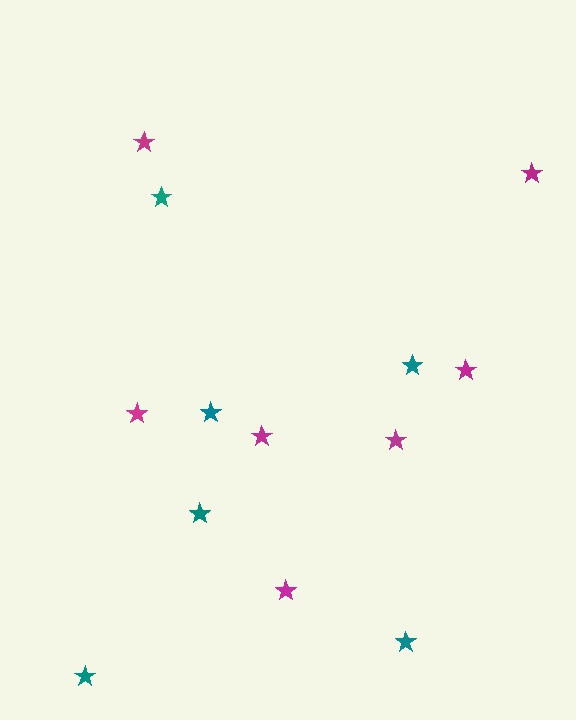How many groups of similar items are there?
There are 2 groups: one group of magenta stars (7) and one group of teal stars (6).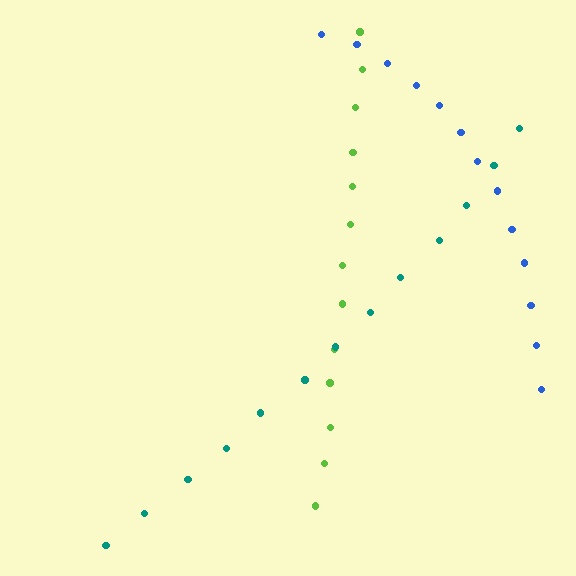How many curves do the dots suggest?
There are 3 distinct paths.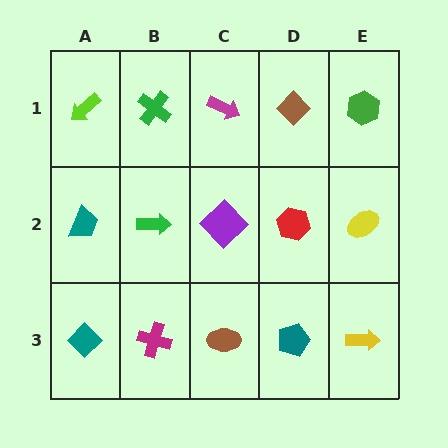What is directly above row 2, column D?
A brown diamond.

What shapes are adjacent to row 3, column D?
A red hexagon (row 2, column D), a brown ellipse (row 3, column C), a yellow arrow (row 3, column E).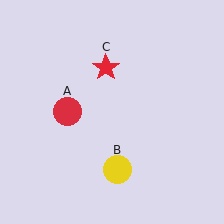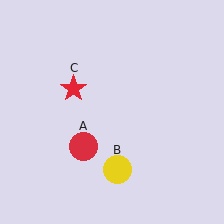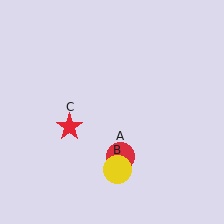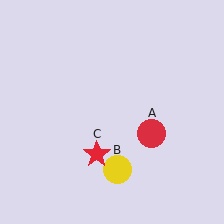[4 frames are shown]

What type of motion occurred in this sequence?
The red circle (object A), red star (object C) rotated counterclockwise around the center of the scene.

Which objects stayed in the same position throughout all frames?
Yellow circle (object B) remained stationary.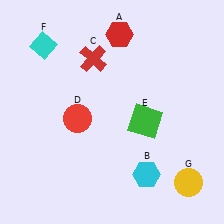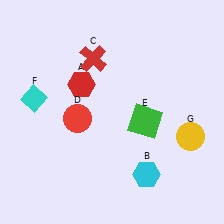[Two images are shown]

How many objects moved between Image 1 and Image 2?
3 objects moved between the two images.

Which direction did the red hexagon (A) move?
The red hexagon (A) moved down.